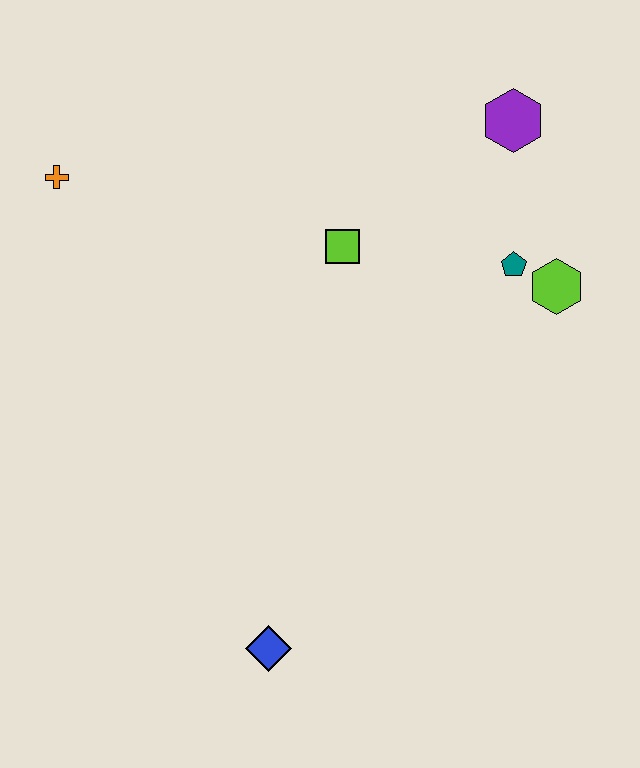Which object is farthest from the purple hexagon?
The blue diamond is farthest from the purple hexagon.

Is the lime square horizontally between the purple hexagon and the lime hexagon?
No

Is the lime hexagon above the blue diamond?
Yes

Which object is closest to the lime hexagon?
The teal pentagon is closest to the lime hexagon.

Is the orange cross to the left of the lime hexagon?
Yes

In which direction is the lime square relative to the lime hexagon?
The lime square is to the left of the lime hexagon.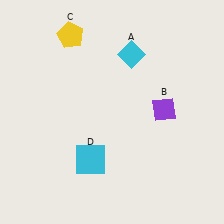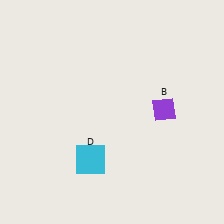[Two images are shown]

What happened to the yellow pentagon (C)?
The yellow pentagon (C) was removed in Image 2. It was in the top-left area of Image 1.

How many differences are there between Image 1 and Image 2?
There are 2 differences between the two images.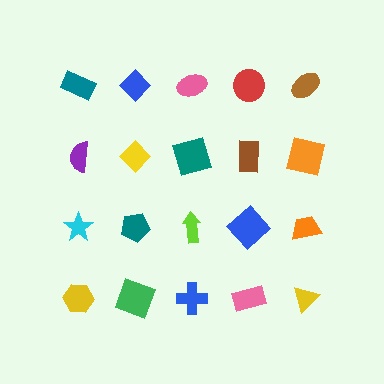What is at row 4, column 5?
A yellow triangle.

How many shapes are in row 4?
5 shapes.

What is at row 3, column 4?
A blue diamond.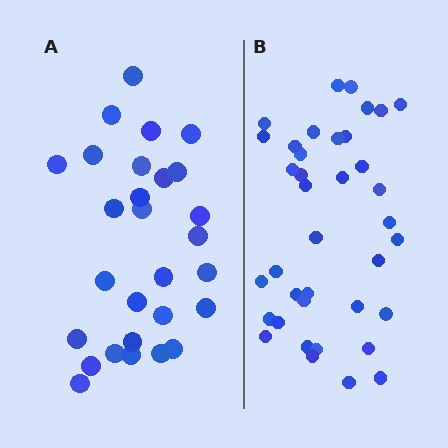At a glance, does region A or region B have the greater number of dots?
Region B (the right region) has more dots.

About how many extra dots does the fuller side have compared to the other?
Region B has roughly 10 or so more dots than region A.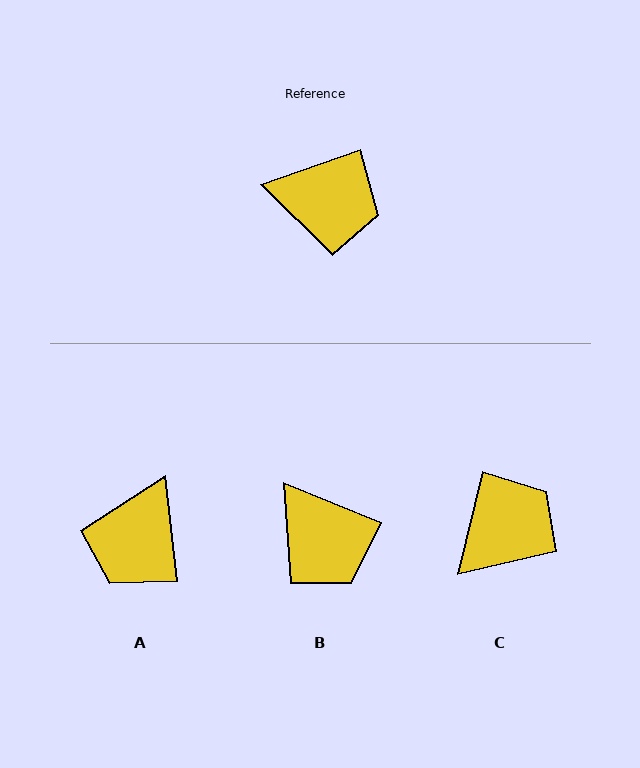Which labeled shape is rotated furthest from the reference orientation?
A, about 103 degrees away.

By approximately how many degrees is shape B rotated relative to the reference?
Approximately 42 degrees clockwise.